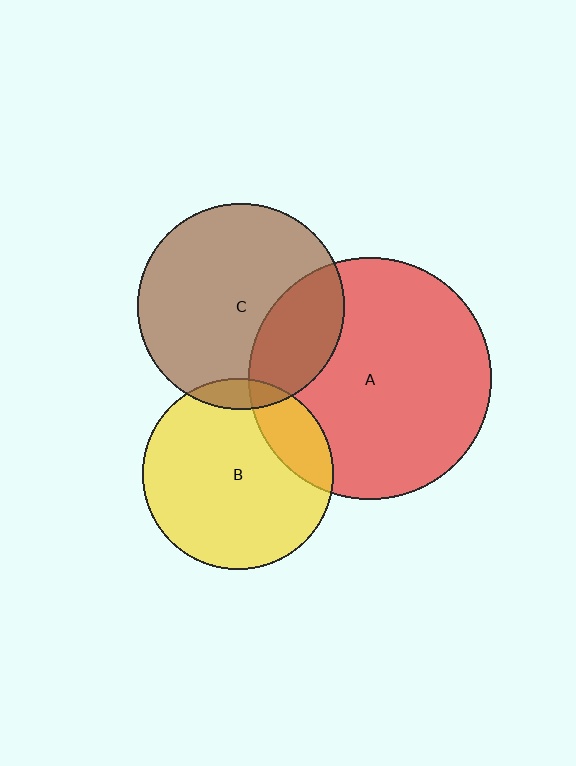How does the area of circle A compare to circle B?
Approximately 1.6 times.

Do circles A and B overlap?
Yes.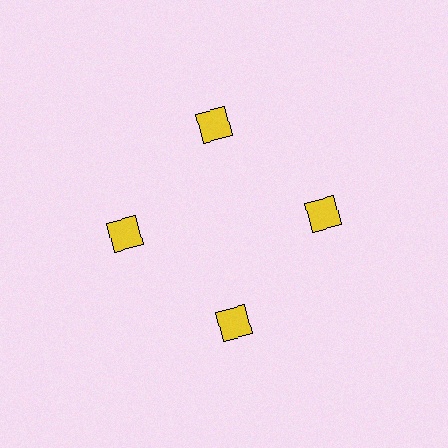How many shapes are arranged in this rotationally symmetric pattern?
There are 4 shapes, arranged in 4 groups of 1.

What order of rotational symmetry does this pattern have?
This pattern has 4-fold rotational symmetry.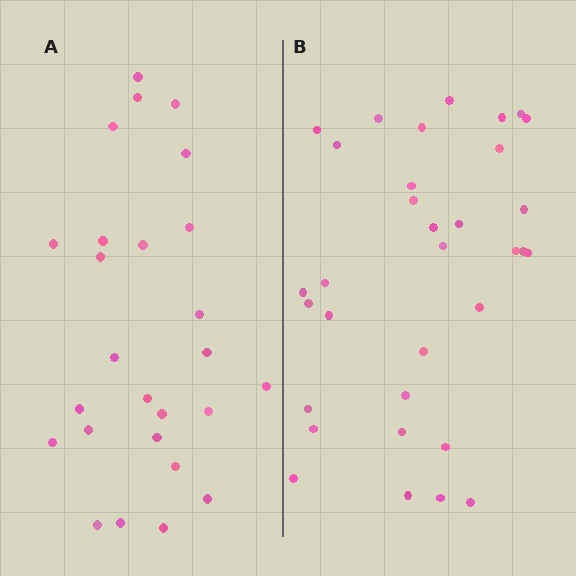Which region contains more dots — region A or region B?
Region B (the right region) has more dots.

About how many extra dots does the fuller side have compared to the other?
Region B has roughly 8 or so more dots than region A.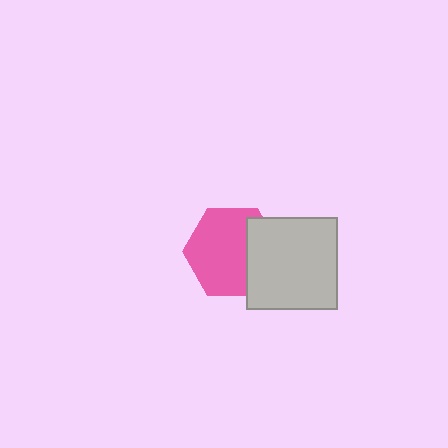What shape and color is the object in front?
The object in front is a light gray square.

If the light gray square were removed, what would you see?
You would see the complete pink hexagon.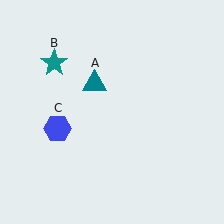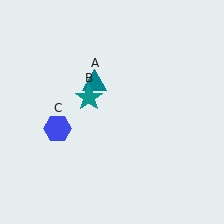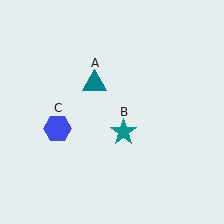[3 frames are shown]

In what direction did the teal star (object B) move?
The teal star (object B) moved down and to the right.